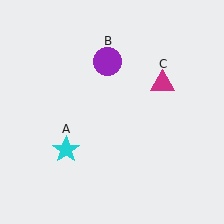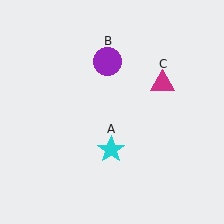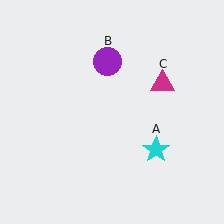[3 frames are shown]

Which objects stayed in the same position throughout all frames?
Purple circle (object B) and magenta triangle (object C) remained stationary.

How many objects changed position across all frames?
1 object changed position: cyan star (object A).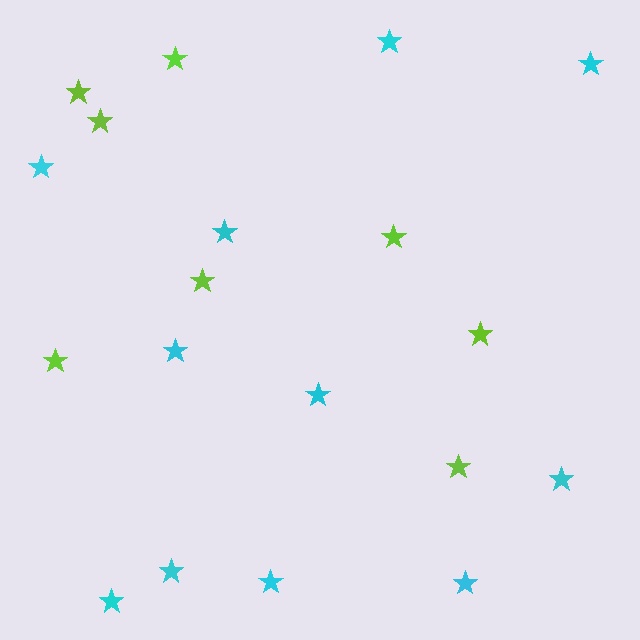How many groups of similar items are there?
There are 2 groups: one group of cyan stars (11) and one group of lime stars (8).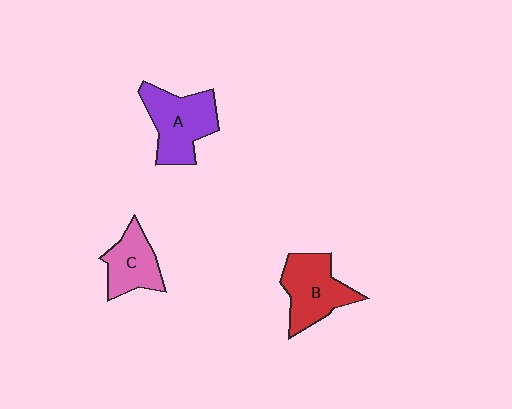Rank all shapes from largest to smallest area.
From largest to smallest: A (purple), B (red), C (pink).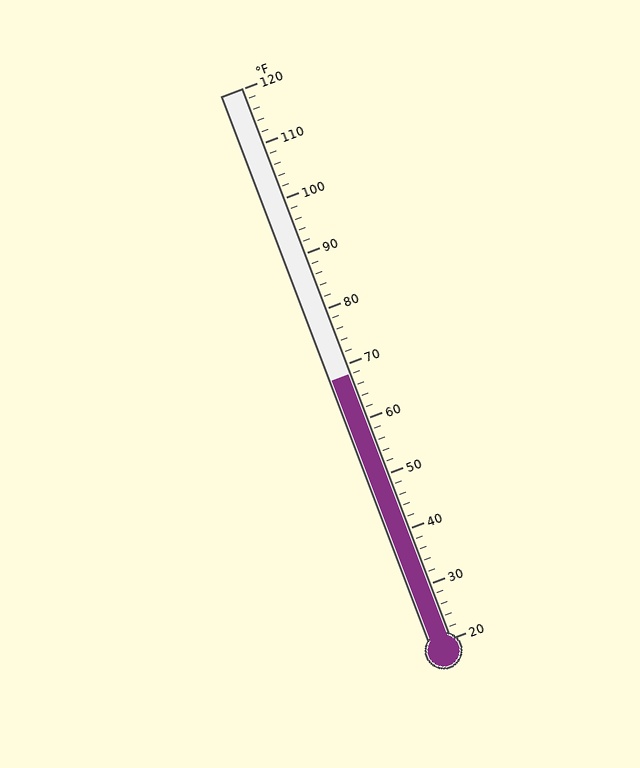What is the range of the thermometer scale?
The thermometer scale ranges from 20°F to 120°F.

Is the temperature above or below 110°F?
The temperature is below 110°F.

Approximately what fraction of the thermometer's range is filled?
The thermometer is filled to approximately 50% of its range.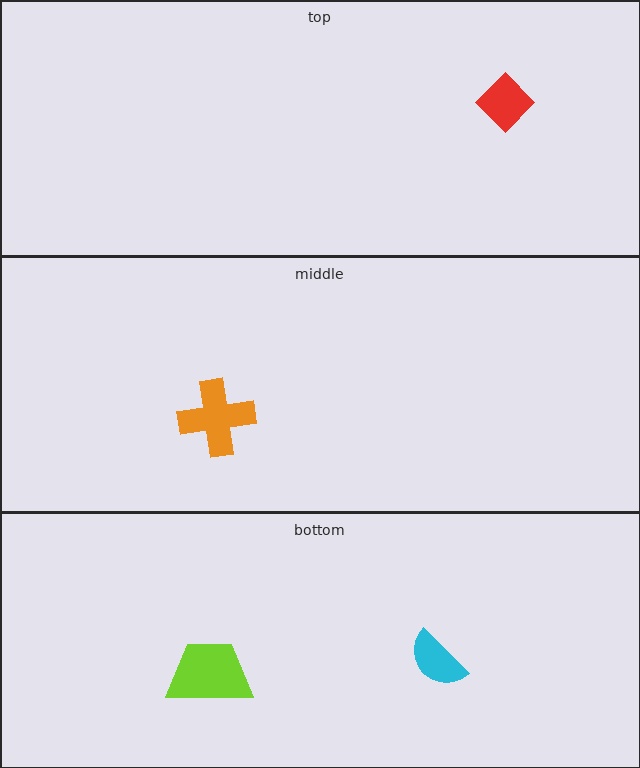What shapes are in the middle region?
The orange cross.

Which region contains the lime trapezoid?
The bottom region.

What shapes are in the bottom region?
The cyan semicircle, the lime trapezoid.